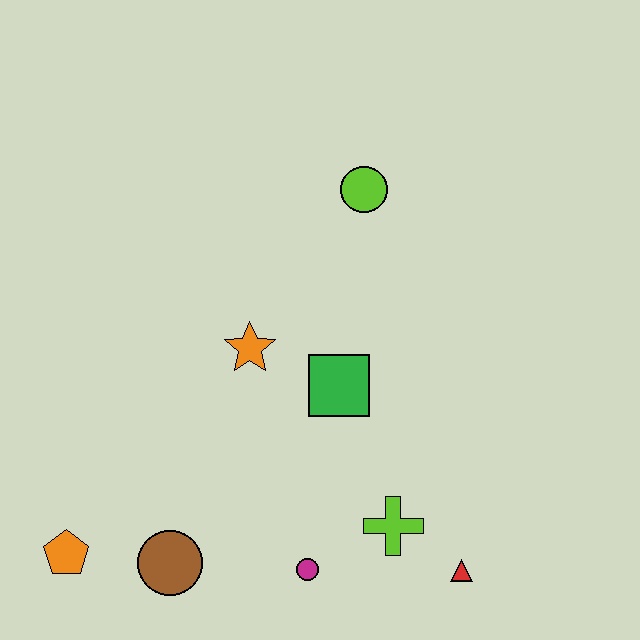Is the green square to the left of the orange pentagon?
No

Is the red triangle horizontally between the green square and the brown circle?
No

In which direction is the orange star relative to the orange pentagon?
The orange star is above the orange pentagon.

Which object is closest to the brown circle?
The orange pentagon is closest to the brown circle.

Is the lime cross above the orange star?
No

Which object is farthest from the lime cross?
The lime circle is farthest from the lime cross.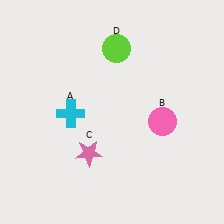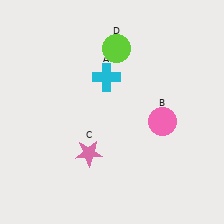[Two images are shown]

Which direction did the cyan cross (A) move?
The cyan cross (A) moved up.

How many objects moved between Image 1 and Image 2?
1 object moved between the two images.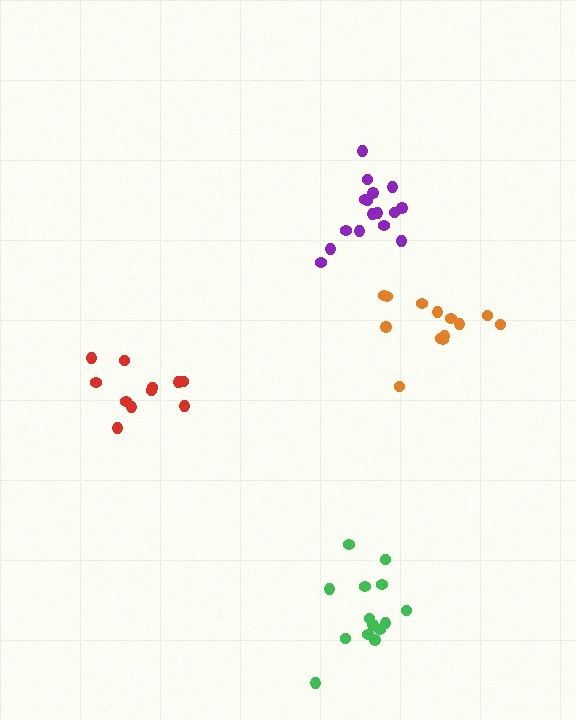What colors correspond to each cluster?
The clusters are colored: purple, green, orange, red.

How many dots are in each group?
Group 1: 16 dots, Group 2: 14 dots, Group 3: 13 dots, Group 4: 11 dots (54 total).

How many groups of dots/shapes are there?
There are 4 groups.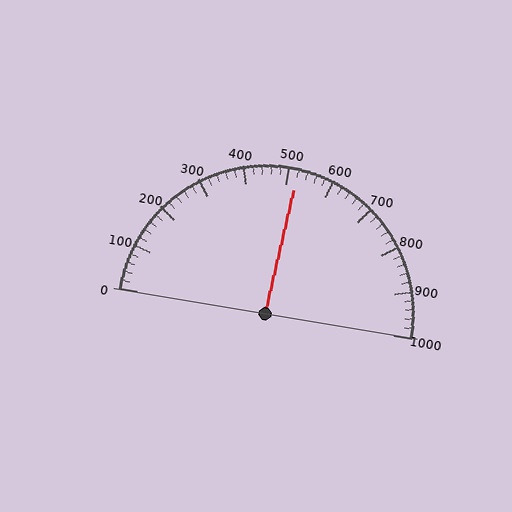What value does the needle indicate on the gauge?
The needle indicates approximately 520.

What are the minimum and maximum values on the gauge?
The gauge ranges from 0 to 1000.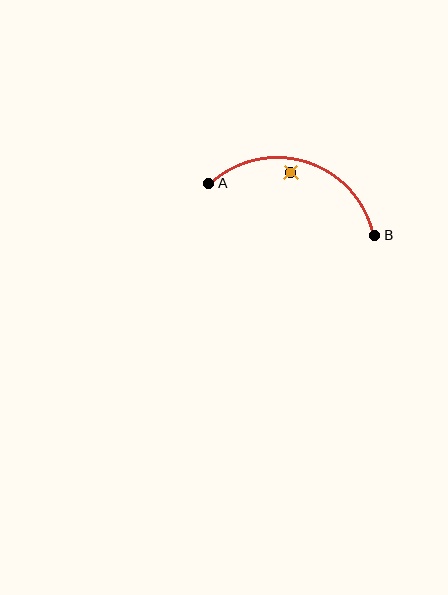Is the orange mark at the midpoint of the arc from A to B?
No — the orange mark does not lie on the arc at all. It sits slightly inside the curve.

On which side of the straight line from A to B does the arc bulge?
The arc bulges above the straight line connecting A and B.